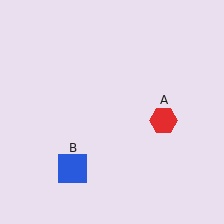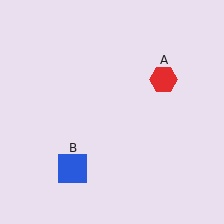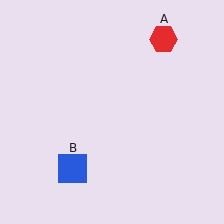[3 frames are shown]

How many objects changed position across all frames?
1 object changed position: red hexagon (object A).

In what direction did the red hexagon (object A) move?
The red hexagon (object A) moved up.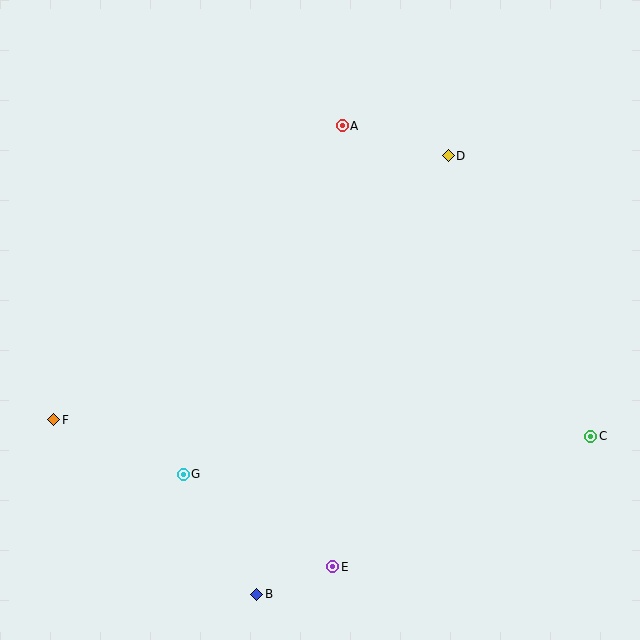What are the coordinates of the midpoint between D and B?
The midpoint between D and B is at (352, 375).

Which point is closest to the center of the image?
Point A at (342, 126) is closest to the center.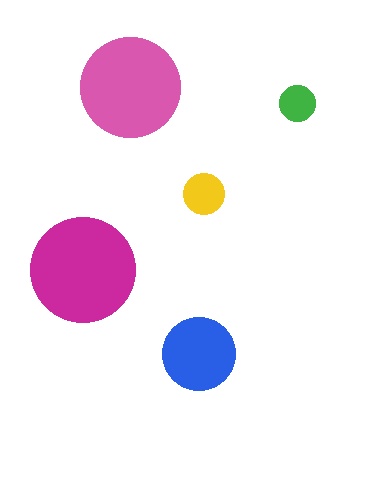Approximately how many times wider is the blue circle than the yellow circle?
About 2 times wider.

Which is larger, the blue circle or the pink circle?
The pink one.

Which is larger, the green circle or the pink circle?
The pink one.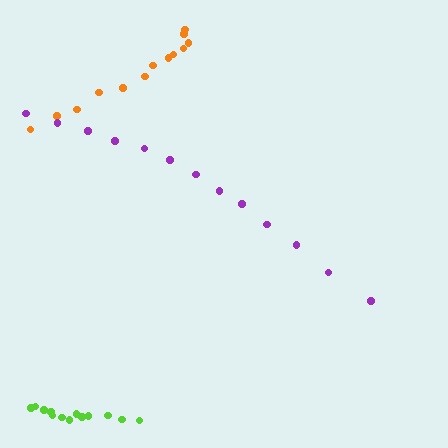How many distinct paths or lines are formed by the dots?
There are 3 distinct paths.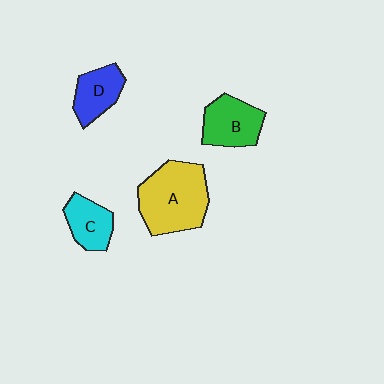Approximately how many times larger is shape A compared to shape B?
Approximately 1.6 times.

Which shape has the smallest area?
Shape C (cyan).